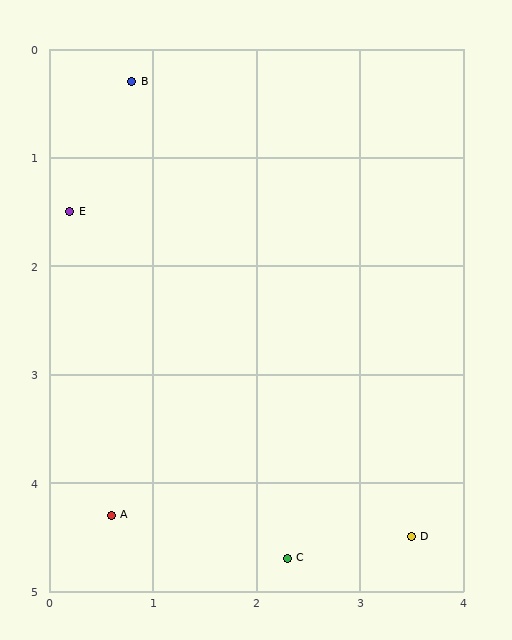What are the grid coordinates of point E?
Point E is at approximately (0.2, 1.5).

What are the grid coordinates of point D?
Point D is at approximately (3.5, 4.5).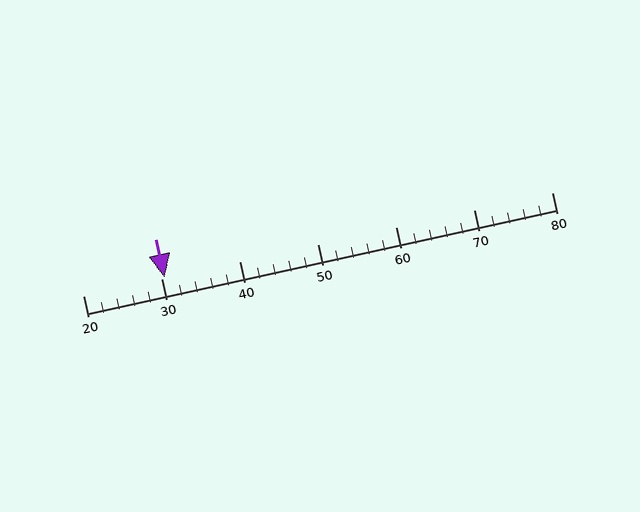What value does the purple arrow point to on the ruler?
The purple arrow points to approximately 30.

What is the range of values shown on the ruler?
The ruler shows values from 20 to 80.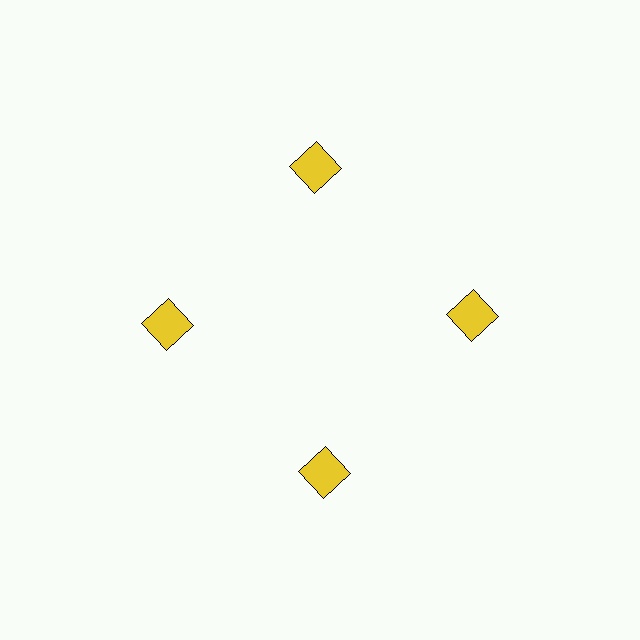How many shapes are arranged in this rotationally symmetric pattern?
There are 4 shapes, arranged in 4 groups of 1.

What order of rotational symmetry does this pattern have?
This pattern has 4-fold rotational symmetry.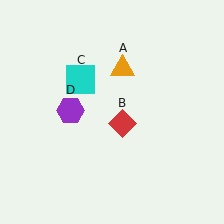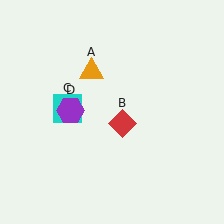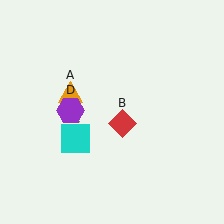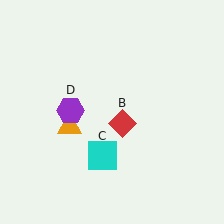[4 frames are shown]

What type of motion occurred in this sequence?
The orange triangle (object A), cyan square (object C) rotated counterclockwise around the center of the scene.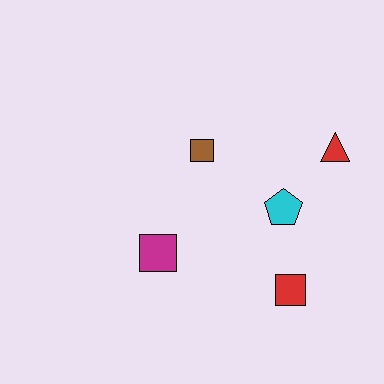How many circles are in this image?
There are no circles.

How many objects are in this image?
There are 5 objects.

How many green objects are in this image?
There are no green objects.